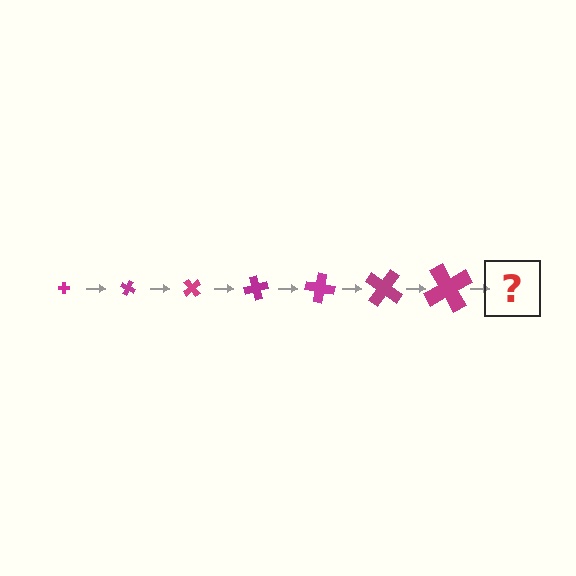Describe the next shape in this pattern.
It should be a cross, larger than the previous one and rotated 175 degrees from the start.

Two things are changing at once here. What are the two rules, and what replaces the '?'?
The two rules are that the cross grows larger each step and it rotates 25 degrees each step. The '?' should be a cross, larger than the previous one and rotated 175 degrees from the start.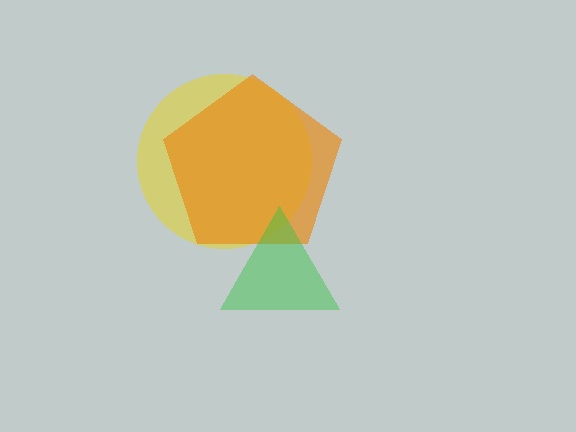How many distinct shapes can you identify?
There are 3 distinct shapes: a yellow circle, an orange pentagon, a green triangle.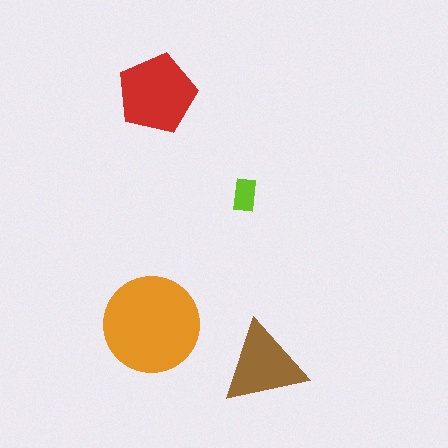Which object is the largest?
The orange circle.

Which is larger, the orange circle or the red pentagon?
The orange circle.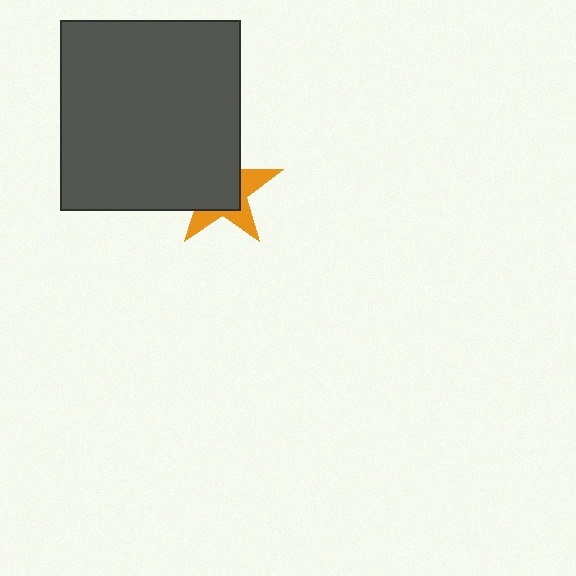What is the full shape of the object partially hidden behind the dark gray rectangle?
The partially hidden object is an orange star.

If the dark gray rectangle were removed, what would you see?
You would see the complete orange star.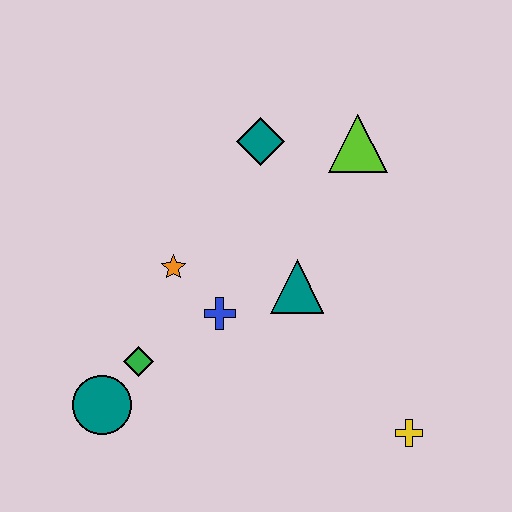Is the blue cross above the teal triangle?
No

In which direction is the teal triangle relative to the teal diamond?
The teal triangle is below the teal diamond.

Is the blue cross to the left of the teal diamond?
Yes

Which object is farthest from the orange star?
The yellow cross is farthest from the orange star.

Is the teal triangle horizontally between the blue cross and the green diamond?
No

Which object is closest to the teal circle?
The green diamond is closest to the teal circle.